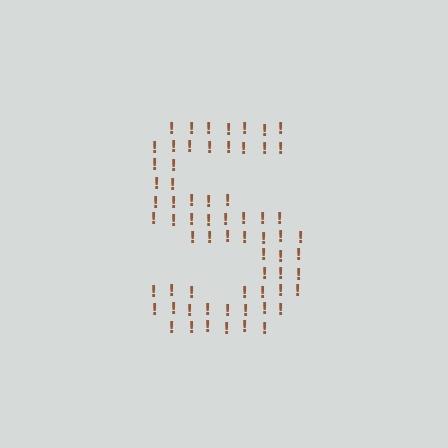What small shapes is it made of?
It is made of small exclamation marks.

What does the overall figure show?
The overall figure shows the letter S.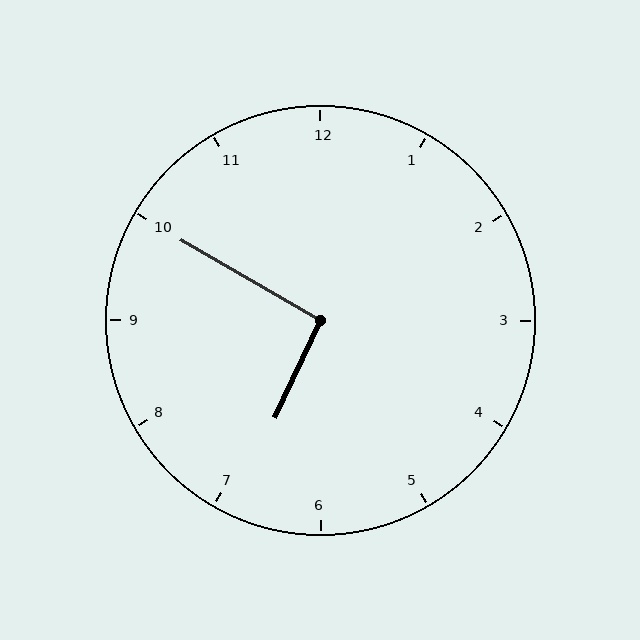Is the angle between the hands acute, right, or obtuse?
It is right.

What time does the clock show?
6:50.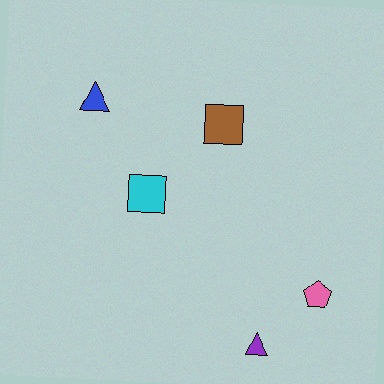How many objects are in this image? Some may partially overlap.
There are 5 objects.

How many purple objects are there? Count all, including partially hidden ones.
There is 1 purple object.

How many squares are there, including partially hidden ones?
There are 2 squares.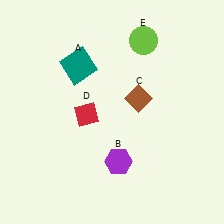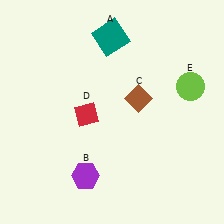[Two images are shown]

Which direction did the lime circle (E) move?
The lime circle (E) moved right.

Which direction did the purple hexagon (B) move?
The purple hexagon (B) moved left.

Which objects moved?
The objects that moved are: the teal square (A), the purple hexagon (B), the lime circle (E).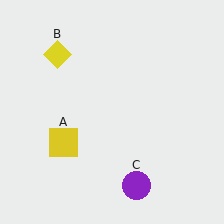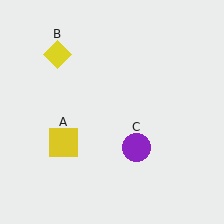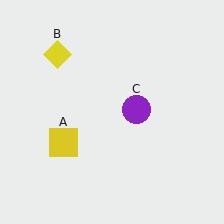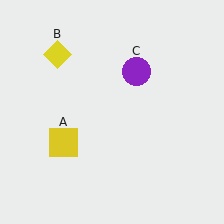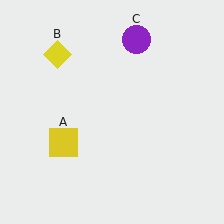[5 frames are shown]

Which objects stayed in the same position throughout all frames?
Yellow square (object A) and yellow diamond (object B) remained stationary.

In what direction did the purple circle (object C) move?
The purple circle (object C) moved up.